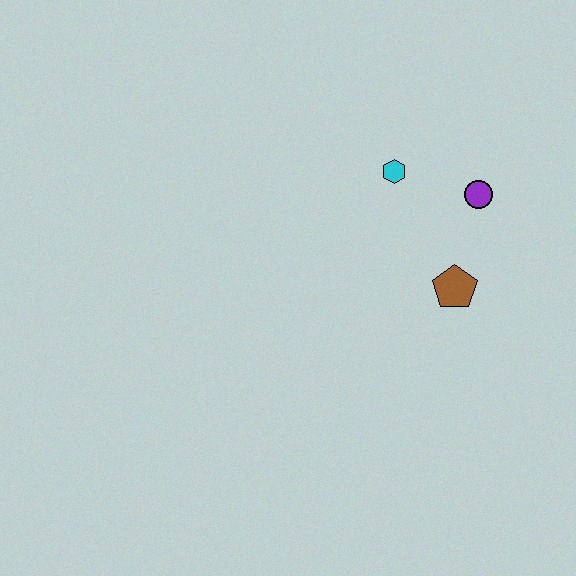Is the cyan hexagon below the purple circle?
No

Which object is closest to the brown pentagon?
The purple circle is closest to the brown pentagon.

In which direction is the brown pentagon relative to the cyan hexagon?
The brown pentagon is below the cyan hexagon.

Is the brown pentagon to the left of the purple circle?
Yes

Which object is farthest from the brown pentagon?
The cyan hexagon is farthest from the brown pentagon.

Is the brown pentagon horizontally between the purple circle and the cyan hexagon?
Yes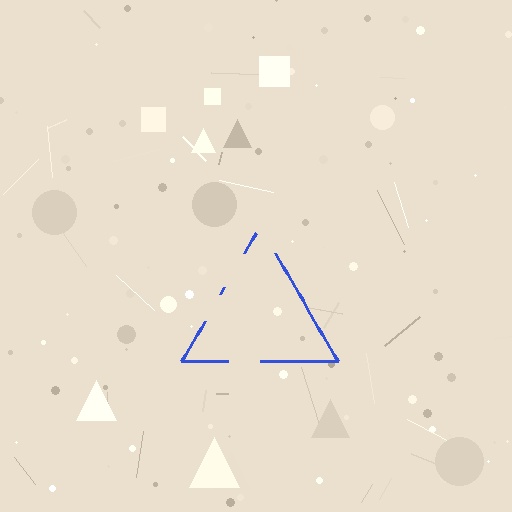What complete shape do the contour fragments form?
The contour fragments form a triangle.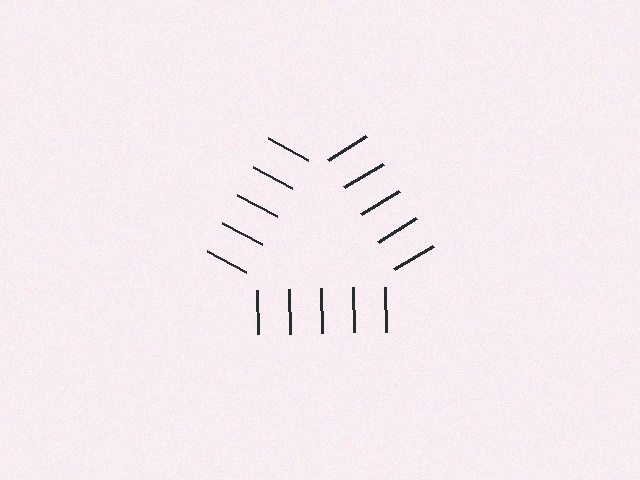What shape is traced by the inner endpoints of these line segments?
An illusory triangle — the line segments terminate on its edges but no continuous stroke is drawn.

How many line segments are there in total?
15 — 5 along each of the 3 edges.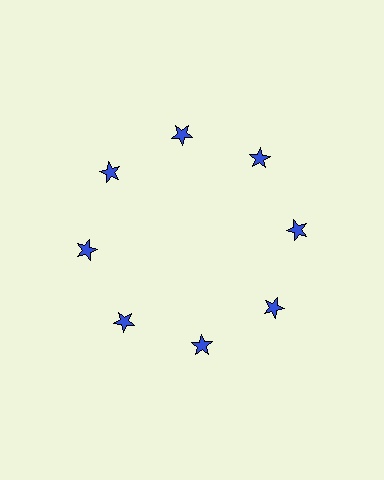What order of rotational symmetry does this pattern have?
This pattern has 8-fold rotational symmetry.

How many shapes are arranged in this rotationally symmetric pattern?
There are 8 shapes, arranged in 8 groups of 1.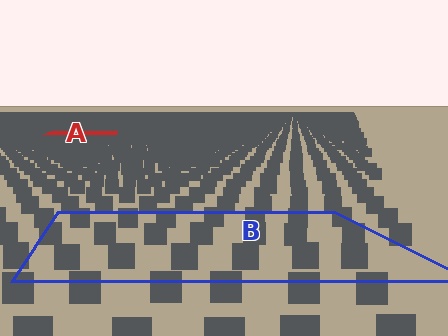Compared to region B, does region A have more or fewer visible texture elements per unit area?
Region A has more texture elements per unit area — they are packed more densely because it is farther away.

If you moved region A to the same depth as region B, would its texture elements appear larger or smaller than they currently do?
They would appear larger. At a closer depth, the same texture elements are projected at a bigger on-screen size.